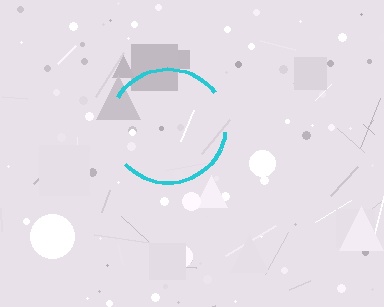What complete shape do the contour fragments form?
The contour fragments form a circle.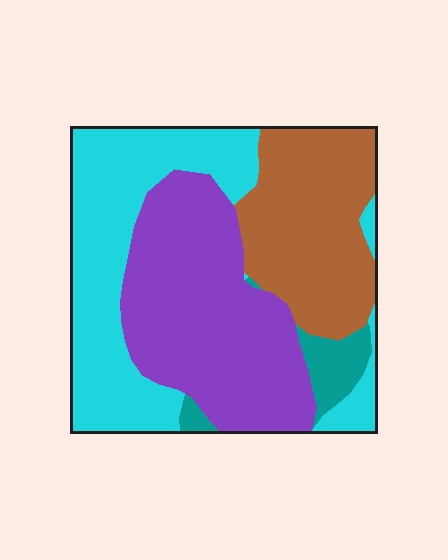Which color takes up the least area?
Teal, at roughly 5%.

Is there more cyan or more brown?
Cyan.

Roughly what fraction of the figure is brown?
Brown covers 25% of the figure.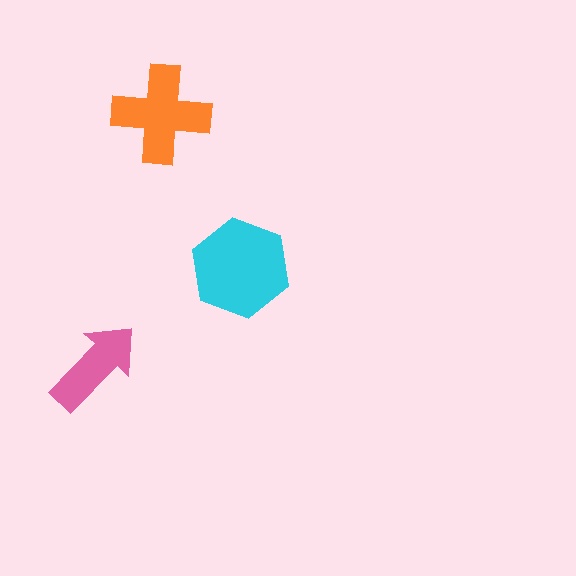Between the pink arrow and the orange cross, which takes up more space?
The orange cross.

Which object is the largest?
The cyan hexagon.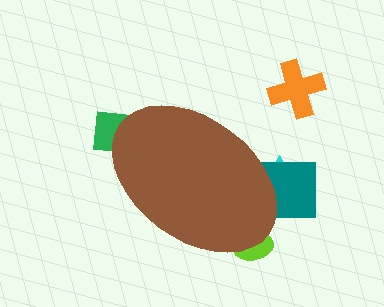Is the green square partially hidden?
Yes, the green square is partially hidden behind the brown ellipse.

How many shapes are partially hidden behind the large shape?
4 shapes are partially hidden.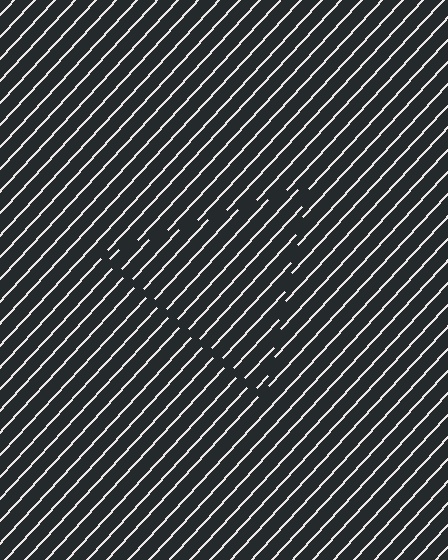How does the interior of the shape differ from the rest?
The interior of the shape contains the same grating, shifted by half a period — the contour is defined by the phase discontinuity where line-ends from the inner and outer gratings abut.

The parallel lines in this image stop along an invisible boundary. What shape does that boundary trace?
An illusory triangle. The interior of the shape contains the same grating, shifted by half a period — the contour is defined by the phase discontinuity where line-ends from the inner and outer gratings abut.